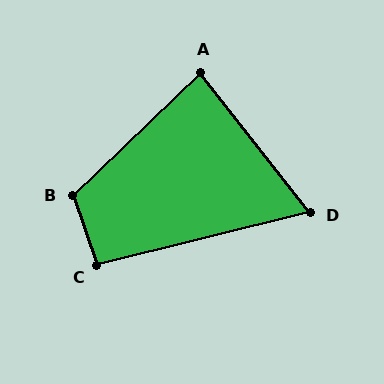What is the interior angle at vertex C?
Approximately 96 degrees (obtuse).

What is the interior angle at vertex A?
Approximately 84 degrees (acute).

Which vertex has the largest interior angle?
B, at approximately 114 degrees.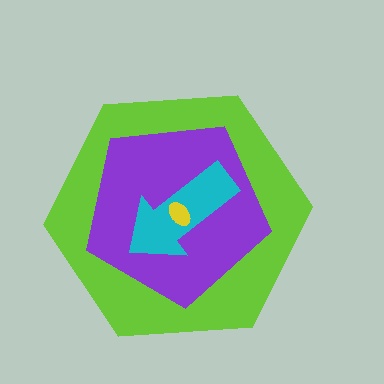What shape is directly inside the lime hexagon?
The purple pentagon.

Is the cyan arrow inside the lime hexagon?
Yes.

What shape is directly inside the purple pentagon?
The cyan arrow.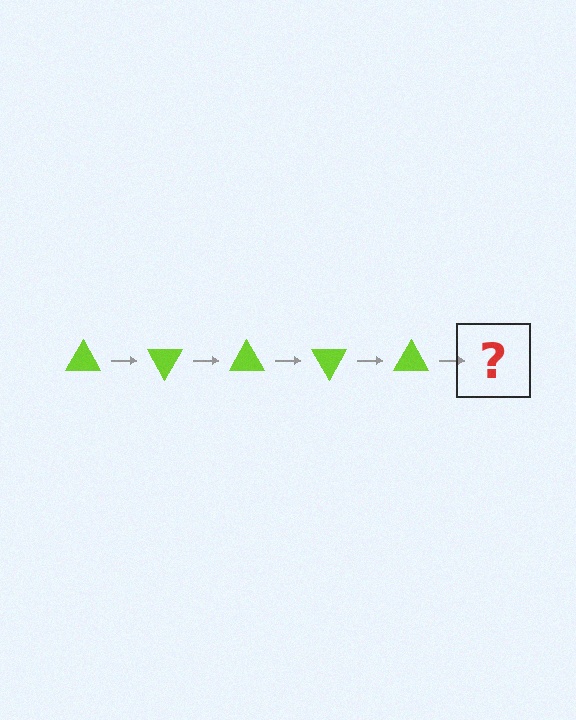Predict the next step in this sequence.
The next step is a lime triangle rotated 300 degrees.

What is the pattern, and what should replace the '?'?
The pattern is that the triangle rotates 60 degrees each step. The '?' should be a lime triangle rotated 300 degrees.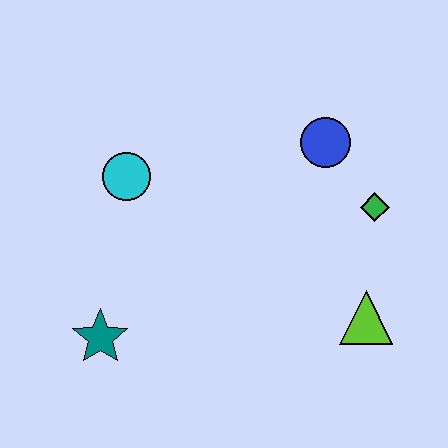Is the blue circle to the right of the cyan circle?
Yes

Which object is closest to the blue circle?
The green diamond is closest to the blue circle.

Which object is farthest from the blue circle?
The teal star is farthest from the blue circle.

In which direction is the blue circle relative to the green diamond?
The blue circle is above the green diamond.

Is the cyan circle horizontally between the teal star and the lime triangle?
Yes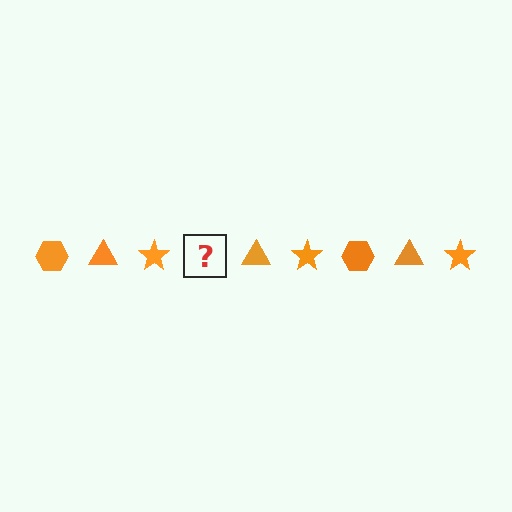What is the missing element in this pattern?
The missing element is an orange hexagon.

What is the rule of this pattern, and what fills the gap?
The rule is that the pattern cycles through hexagon, triangle, star shapes in orange. The gap should be filled with an orange hexagon.